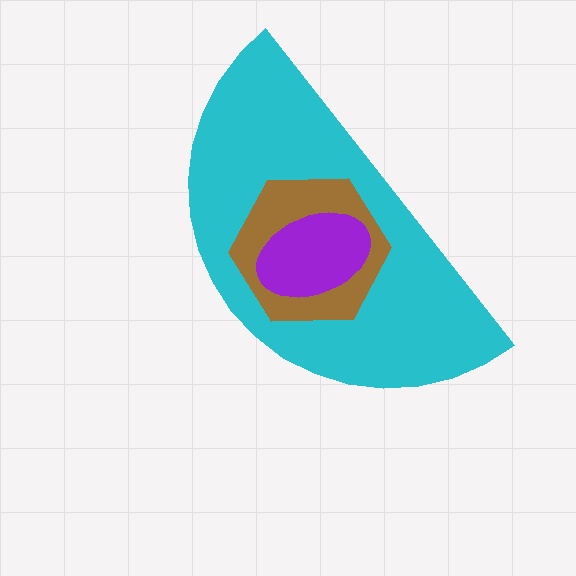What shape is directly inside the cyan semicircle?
The brown hexagon.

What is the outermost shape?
The cyan semicircle.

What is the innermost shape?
The purple ellipse.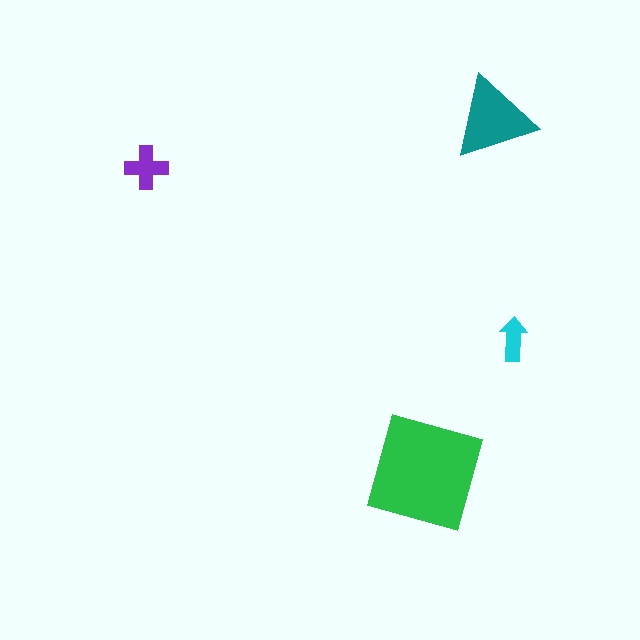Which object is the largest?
The green square.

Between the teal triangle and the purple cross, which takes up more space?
The teal triangle.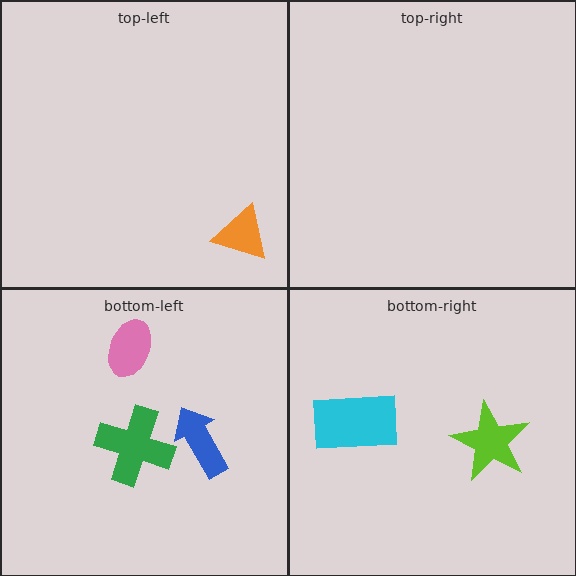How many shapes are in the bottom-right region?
2.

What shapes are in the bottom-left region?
The green cross, the blue arrow, the pink ellipse.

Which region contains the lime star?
The bottom-right region.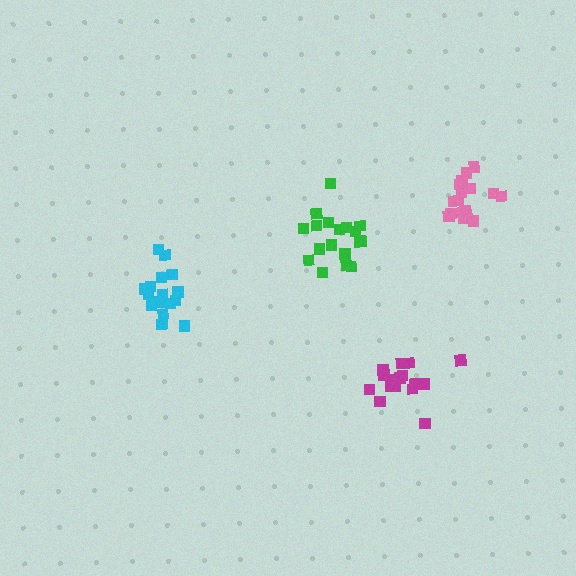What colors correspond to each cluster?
The clusters are colored: pink, green, cyan, magenta.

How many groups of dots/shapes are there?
There are 4 groups.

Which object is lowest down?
The magenta cluster is bottommost.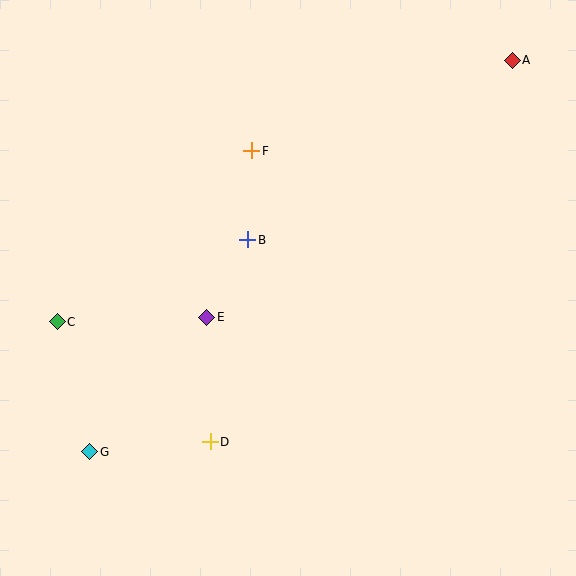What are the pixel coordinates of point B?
Point B is at (248, 240).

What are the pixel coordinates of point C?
Point C is at (57, 322).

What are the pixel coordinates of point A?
Point A is at (512, 60).